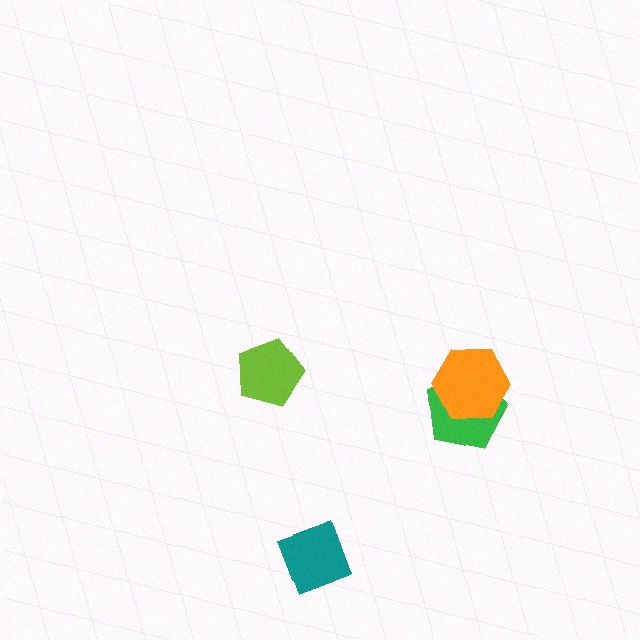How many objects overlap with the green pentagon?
1 object overlaps with the green pentagon.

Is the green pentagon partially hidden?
Yes, it is partially covered by another shape.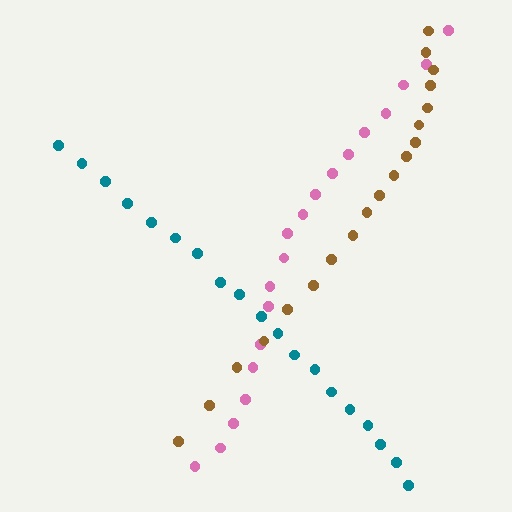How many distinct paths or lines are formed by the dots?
There are 3 distinct paths.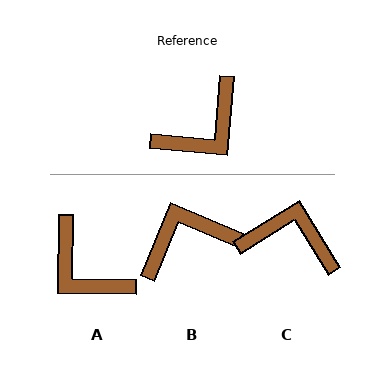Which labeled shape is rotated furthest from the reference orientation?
B, about 162 degrees away.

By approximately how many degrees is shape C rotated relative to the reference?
Approximately 127 degrees counter-clockwise.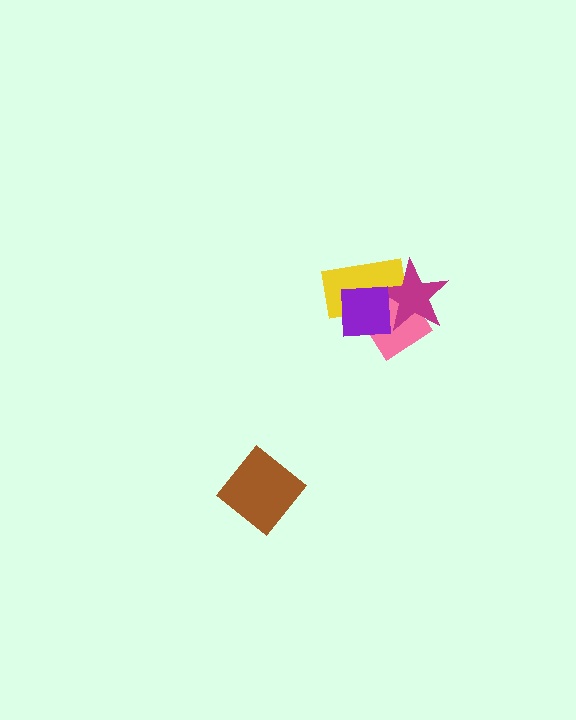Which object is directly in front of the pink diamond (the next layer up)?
The magenta star is directly in front of the pink diamond.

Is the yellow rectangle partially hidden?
Yes, it is partially covered by another shape.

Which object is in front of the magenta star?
The purple square is in front of the magenta star.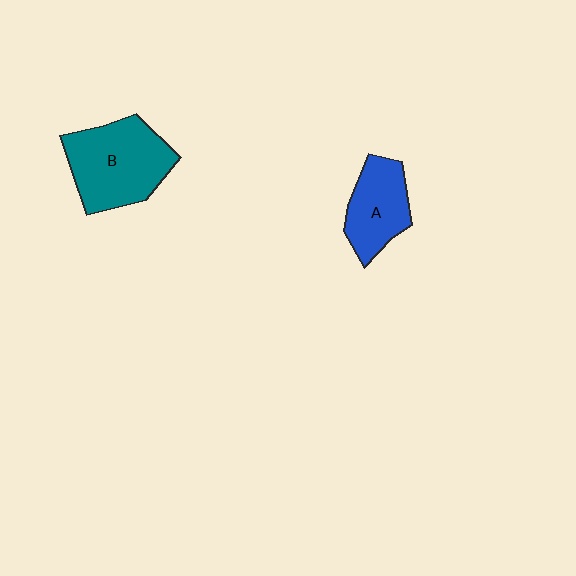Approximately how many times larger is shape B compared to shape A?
Approximately 1.5 times.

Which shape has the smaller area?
Shape A (blue).